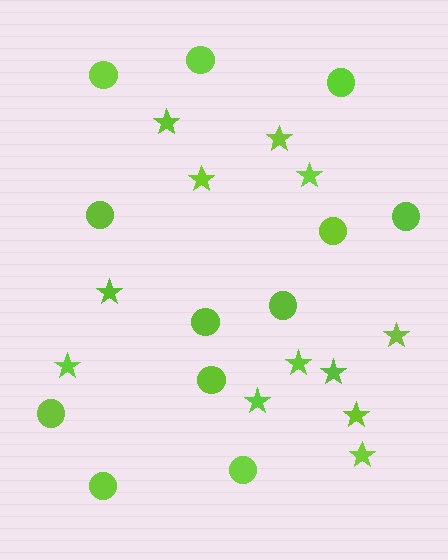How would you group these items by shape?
There are 2 groups: one group of circles (12) and one group of stars (12).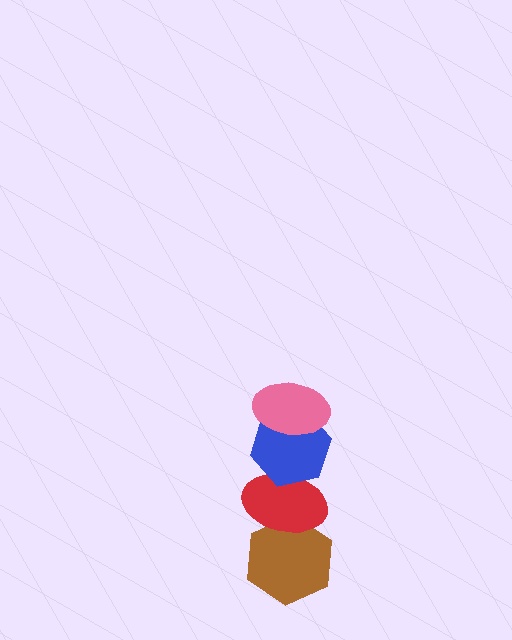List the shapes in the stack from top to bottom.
From top to bottom: the pink ellipse, the blue hexagon, the red ellipse, the brown hexagon.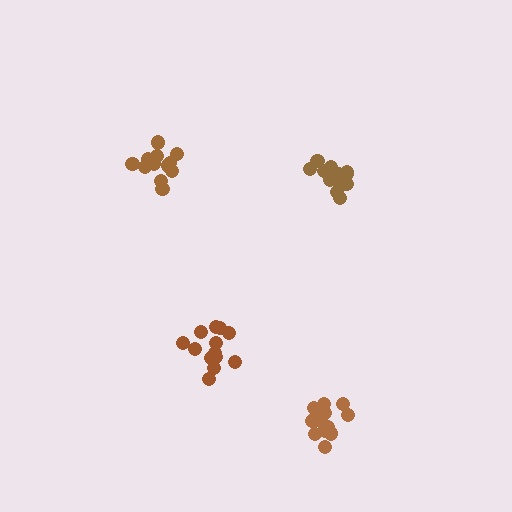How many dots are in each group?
Group 1: 13 dots, Group 2: 14 dots, Group 3: 12 dots, Group 4: 12 dots (51 total).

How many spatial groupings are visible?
There are 4 spatial groupings.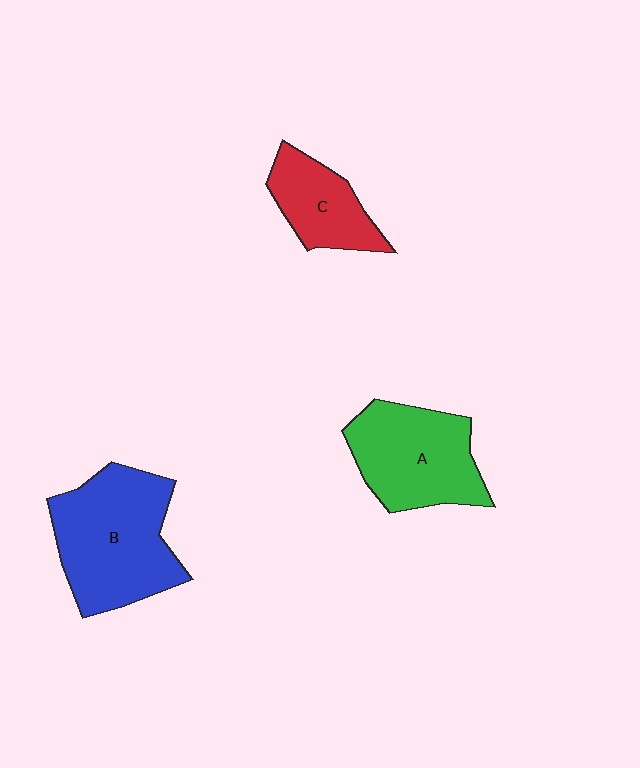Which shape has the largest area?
Shape B (blue).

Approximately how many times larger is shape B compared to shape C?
Approximately 1.9 times.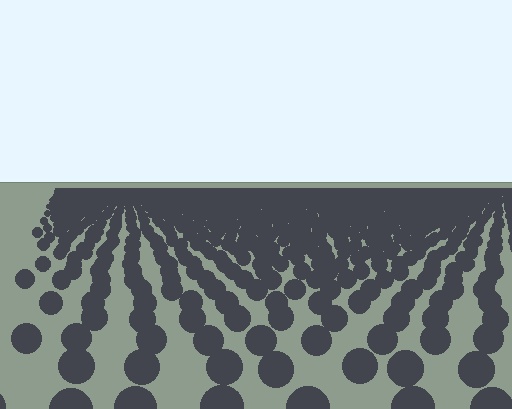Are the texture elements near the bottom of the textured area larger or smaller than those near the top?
Larger. Near the bottom, elements are closer to the viewer and appear at a bigger on-screen size.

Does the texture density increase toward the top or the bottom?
Density increases toward the top.